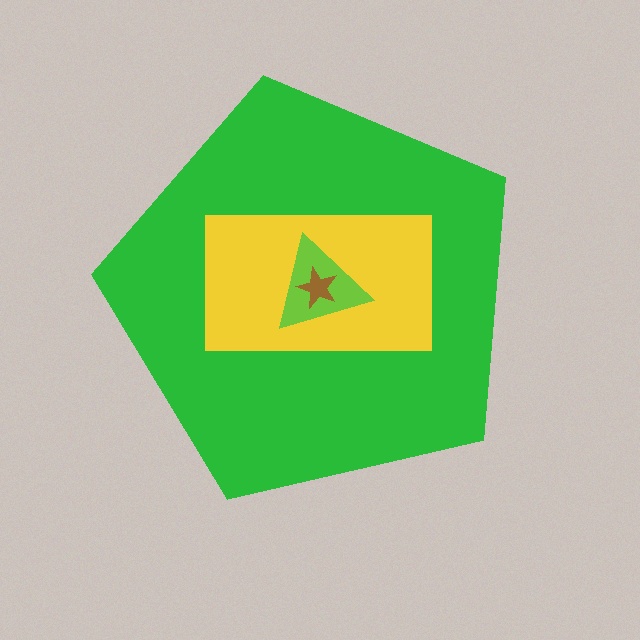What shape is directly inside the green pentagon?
The yellow rectangle.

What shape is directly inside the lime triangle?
The brown star.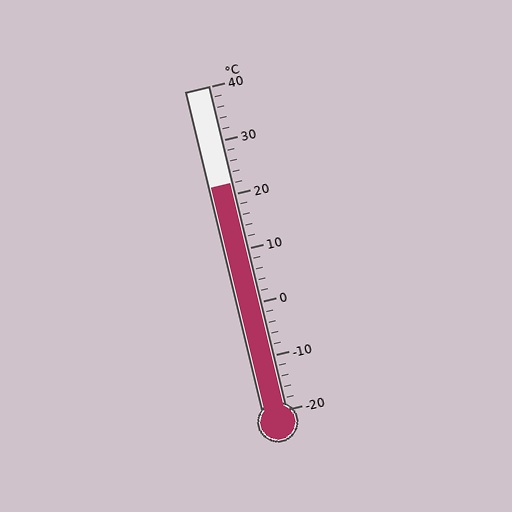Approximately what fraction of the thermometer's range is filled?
The thermometer is filled to approximately 70% of its range.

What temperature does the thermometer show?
The thermometer shows approximately 22°C.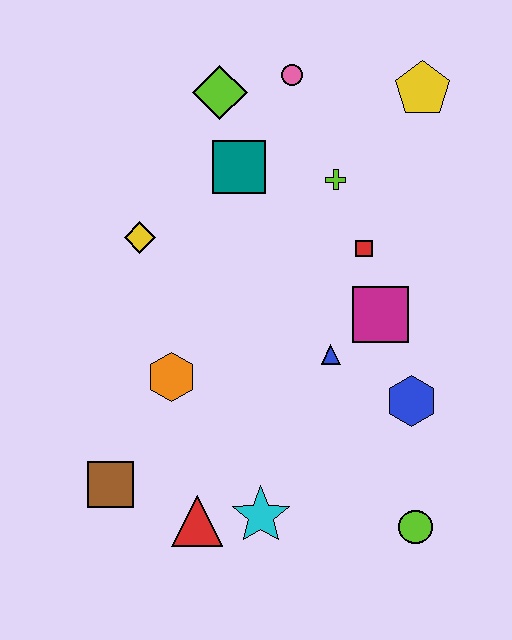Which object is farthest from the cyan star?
The yellow pentagon is farthest from the cyan star.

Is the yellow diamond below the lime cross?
Yes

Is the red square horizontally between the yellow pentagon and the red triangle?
Yes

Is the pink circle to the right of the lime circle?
No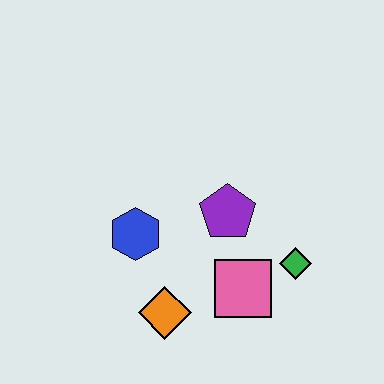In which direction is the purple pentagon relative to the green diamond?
The purple pentagon is to the left of the green diamond.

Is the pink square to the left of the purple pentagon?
No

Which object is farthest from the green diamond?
The blue hexagon is farthest from the green diamond.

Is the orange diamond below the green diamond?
Yes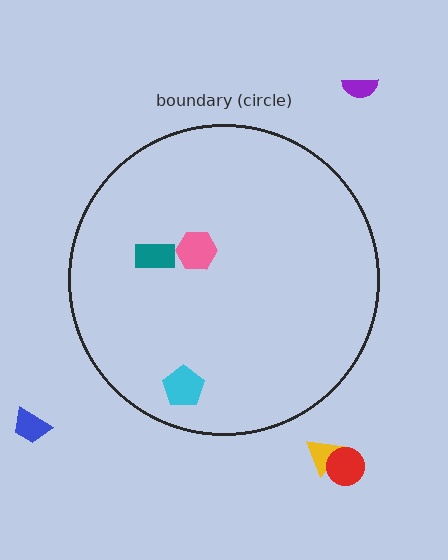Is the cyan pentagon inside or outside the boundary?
Inside.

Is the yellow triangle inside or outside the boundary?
Outside.